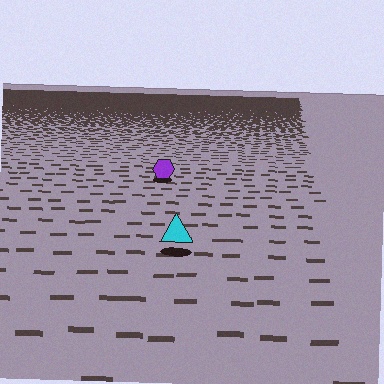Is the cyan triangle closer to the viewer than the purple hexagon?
Yes. The cyan triangle is closer — you can tell from the texture gradient: the ground texture is coarser near it.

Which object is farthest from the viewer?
The purple hexagon is farthest from the viewer. It appears smaller and the ground texture around it is denser.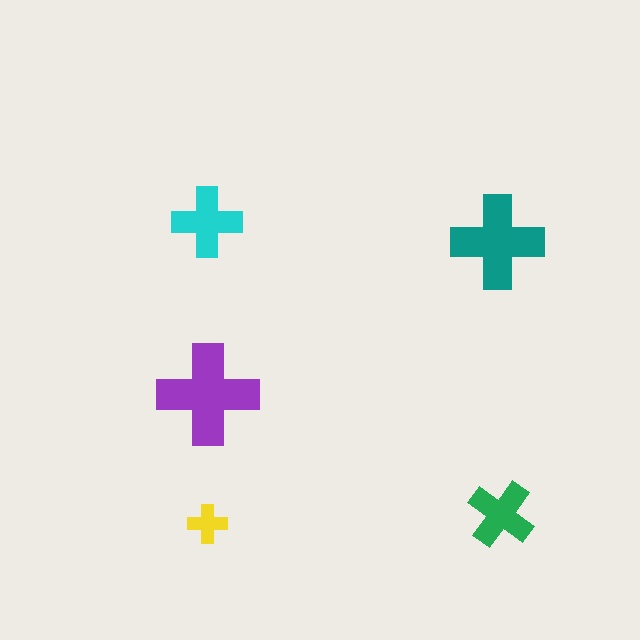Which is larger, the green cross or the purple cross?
The purple one.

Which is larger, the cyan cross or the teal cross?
The teal one.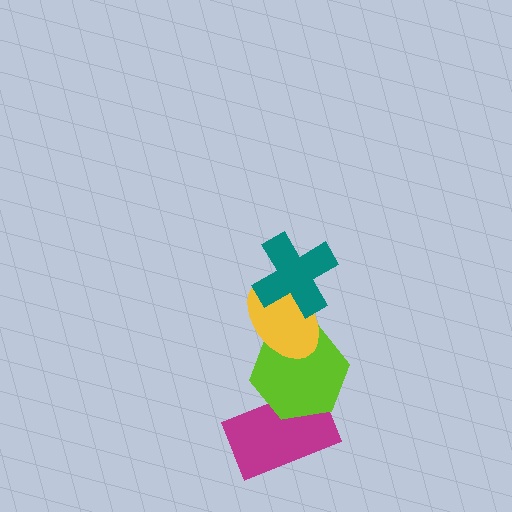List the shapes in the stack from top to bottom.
From top to bottom: the teal cross, the yellow ellipse, the lime hexagon, the magenta rectangle.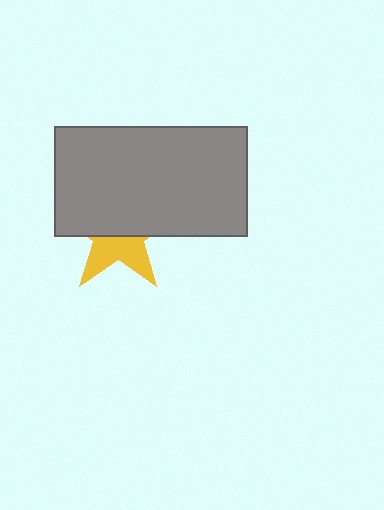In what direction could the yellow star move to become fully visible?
The yellow star could move down. That would shift it out from behind the gray rectangle entirely.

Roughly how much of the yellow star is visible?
A small part of it is visible (roughly 40%).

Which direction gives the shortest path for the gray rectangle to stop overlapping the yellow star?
Moving up gives the shortest separation.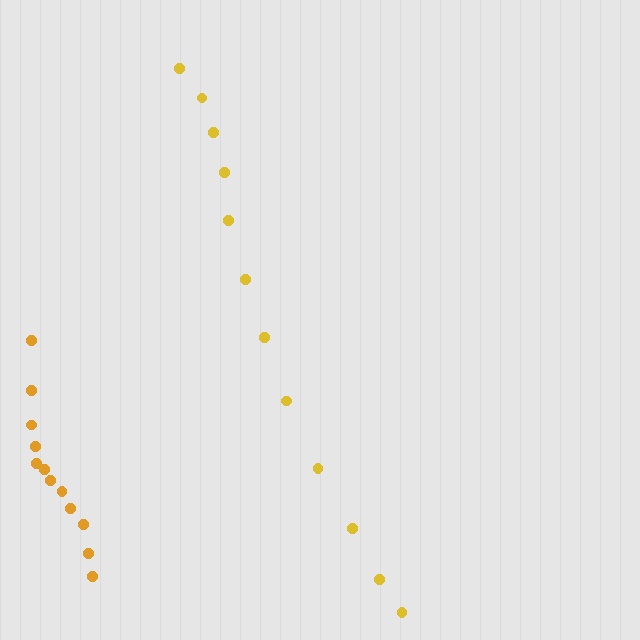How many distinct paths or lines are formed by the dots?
There are 2 distinct paths.